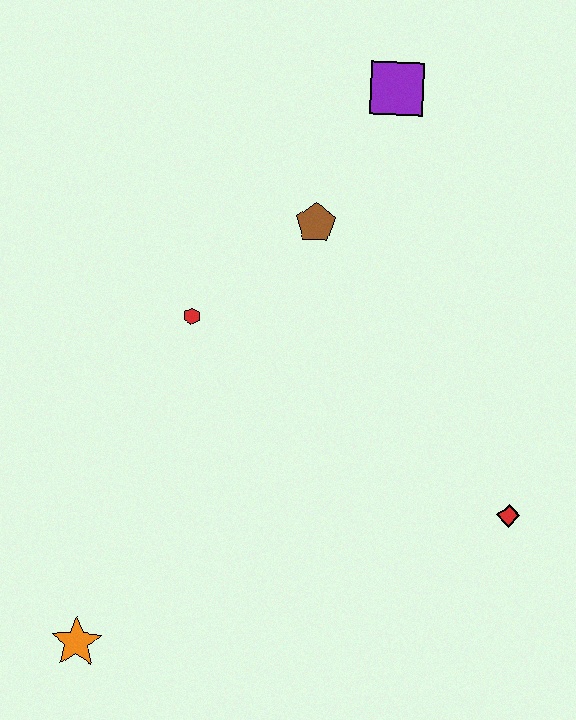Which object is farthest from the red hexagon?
The red diamond is farthest from the red hexagon.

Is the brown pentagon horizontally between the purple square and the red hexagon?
Yes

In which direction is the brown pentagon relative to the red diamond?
The brown pentagon is above the red diamond.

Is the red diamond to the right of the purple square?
Yes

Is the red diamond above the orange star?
Yes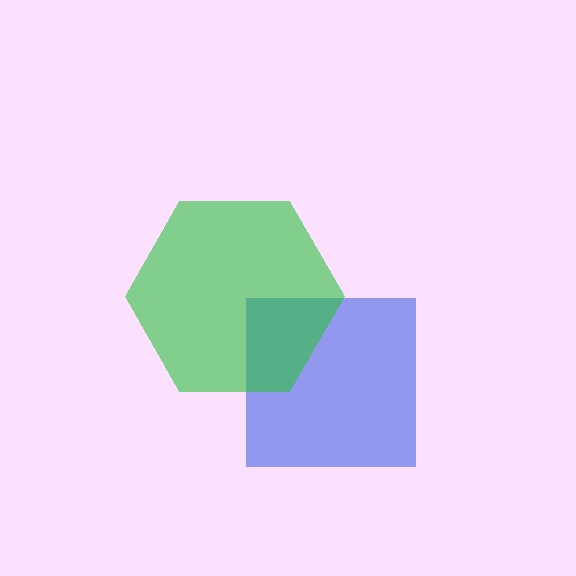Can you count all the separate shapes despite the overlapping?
Yes, there are 2 separate shapes.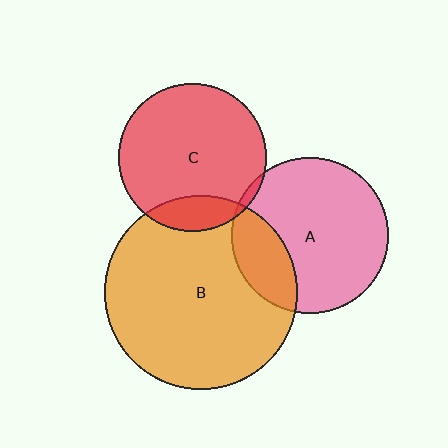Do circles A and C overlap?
Yes.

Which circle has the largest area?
Circle B (orange).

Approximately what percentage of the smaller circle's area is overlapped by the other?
Approximately 5%.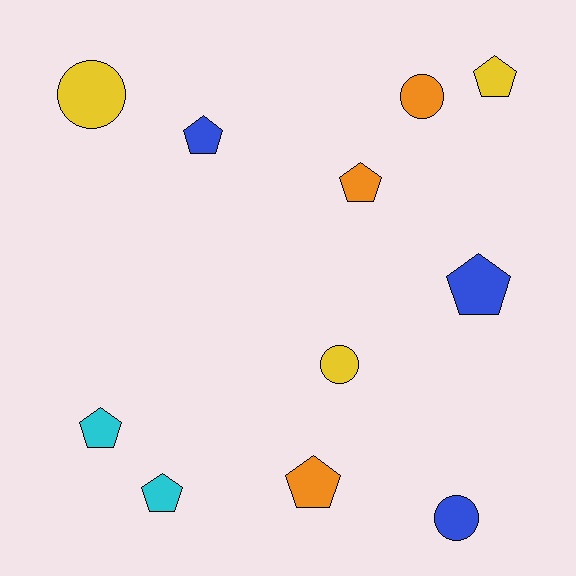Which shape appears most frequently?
Pentagon, with 7 objects.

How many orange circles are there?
There is 1 orange circle.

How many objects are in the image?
There are 11 objects.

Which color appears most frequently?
Blue, with 3 objects.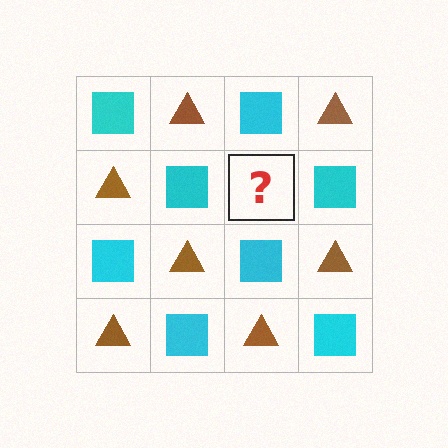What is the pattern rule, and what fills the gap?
The rule is that it alternates cyan square and brown triangle in a checkerboard pattern. The gap should be filled with a brown triangle.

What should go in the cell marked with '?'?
The missing cell should contain a brown triangle.